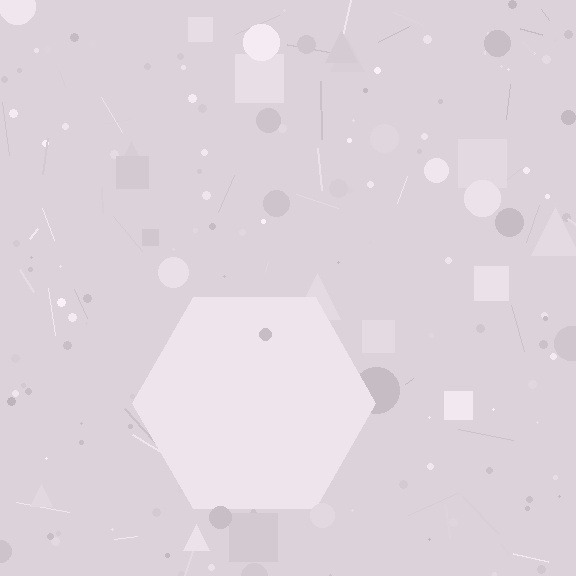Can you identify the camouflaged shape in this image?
The camouflaged shape is a hexagon.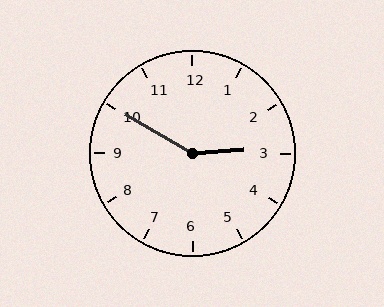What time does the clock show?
2:50.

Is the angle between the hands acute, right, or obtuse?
It is obtuse.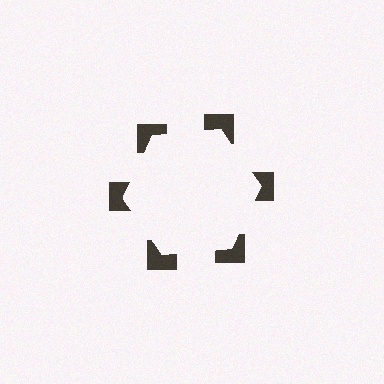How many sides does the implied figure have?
6 sides.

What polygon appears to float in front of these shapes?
An illusory hexagon — its edges are inferred from the aligned wedge cuts in the notched squares, not physically drawn.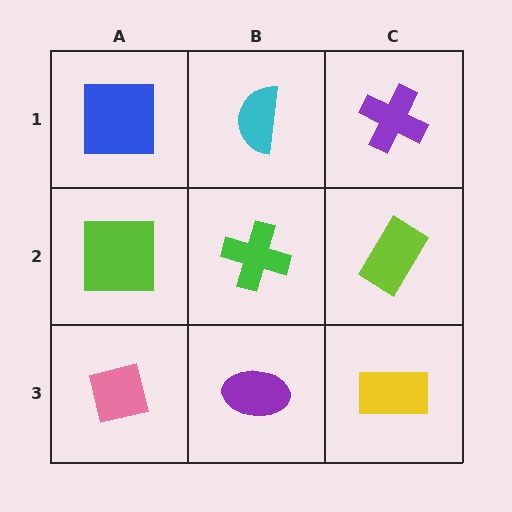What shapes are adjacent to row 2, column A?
A blue square (row 1, column A), a pink square (row 3, column A), a green cross (row 2, column B).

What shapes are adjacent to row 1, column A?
A lime square (row 2, column A), a cyan semicircle (row 1, column B).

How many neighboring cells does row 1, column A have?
2.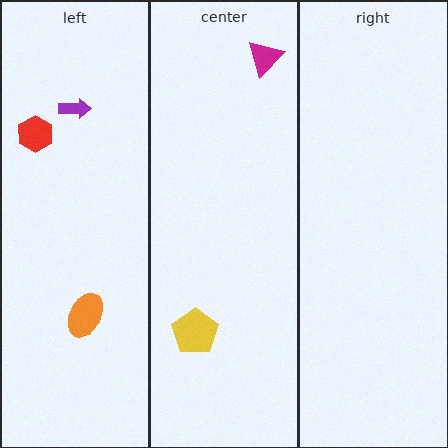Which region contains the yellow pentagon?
The center region.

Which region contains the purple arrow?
The left region.